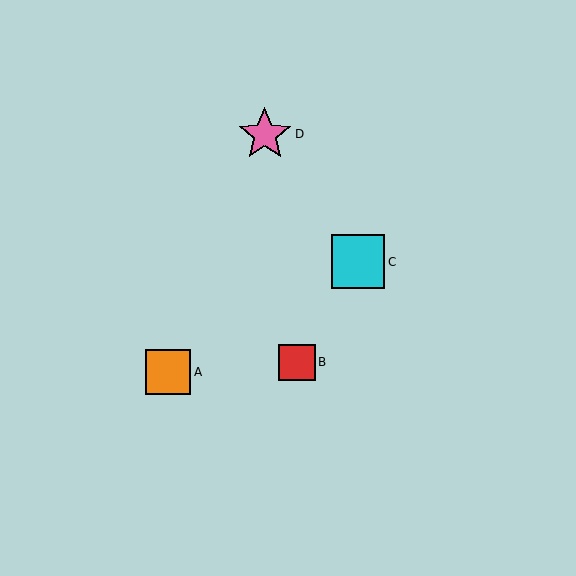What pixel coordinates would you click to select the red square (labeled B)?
Click at (297, 362) to select the red square B.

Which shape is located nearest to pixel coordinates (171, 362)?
The orange square (labeled A) at (168, 372) is nearest to that location.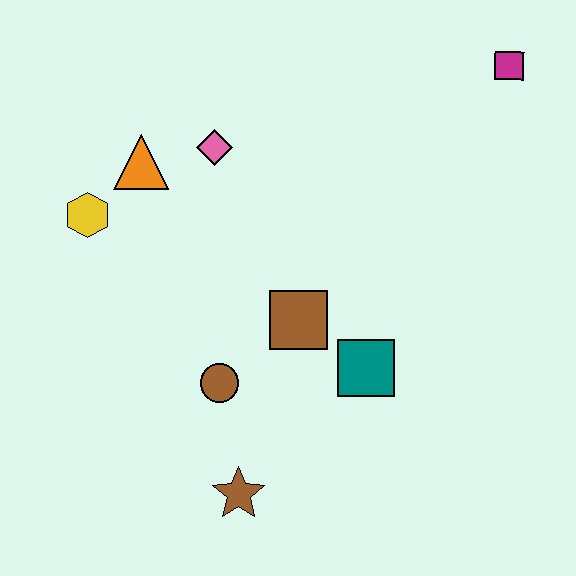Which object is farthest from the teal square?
The magenta square is farthest from the teal square.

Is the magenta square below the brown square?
No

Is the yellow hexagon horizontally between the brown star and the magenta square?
No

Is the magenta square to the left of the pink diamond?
No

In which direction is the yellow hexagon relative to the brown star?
The yellow hexagon is above the brown star.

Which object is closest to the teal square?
The brown square is closest to the teal square.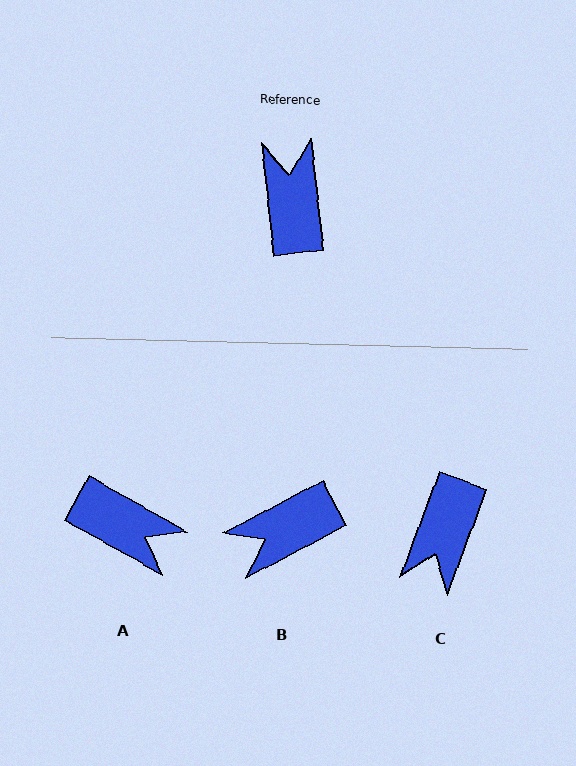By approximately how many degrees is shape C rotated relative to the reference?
Approximately 153 degrees counter-clockwise.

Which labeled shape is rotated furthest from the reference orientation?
C, about 153 degrees away.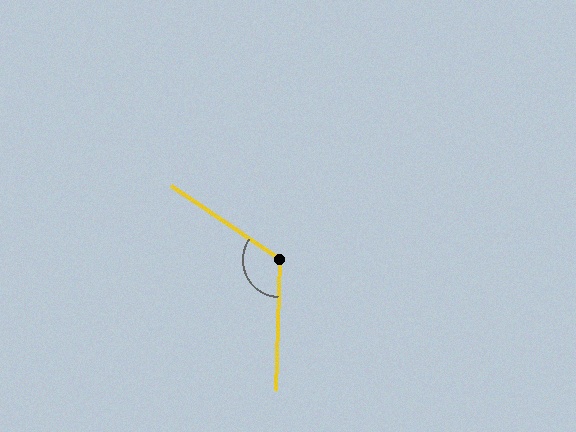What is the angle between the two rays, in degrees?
Approximately 122 degrees.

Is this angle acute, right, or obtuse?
It is obtuse.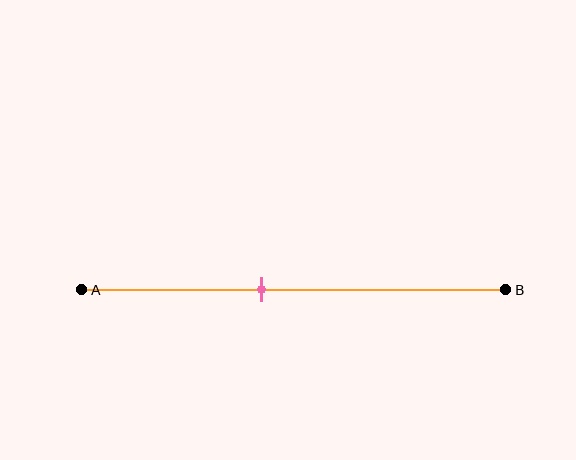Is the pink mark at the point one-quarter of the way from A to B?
No, the mark is at about 40% from A, not at the 25% one-quarter point.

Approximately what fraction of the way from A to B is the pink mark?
The pink mark is approximately 40% of the way from A to B.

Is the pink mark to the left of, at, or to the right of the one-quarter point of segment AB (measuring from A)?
The pink mark is to the right of the one-quarter point of segment AB.